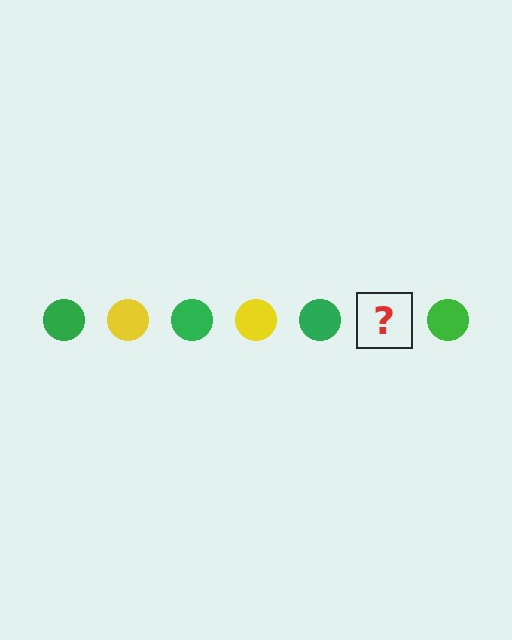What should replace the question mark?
The question mark should be replaced with a yellow circle.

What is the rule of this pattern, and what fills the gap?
The rule is that the pattern cycles through green, yellow circles. The gap should be filled with a yellow circle.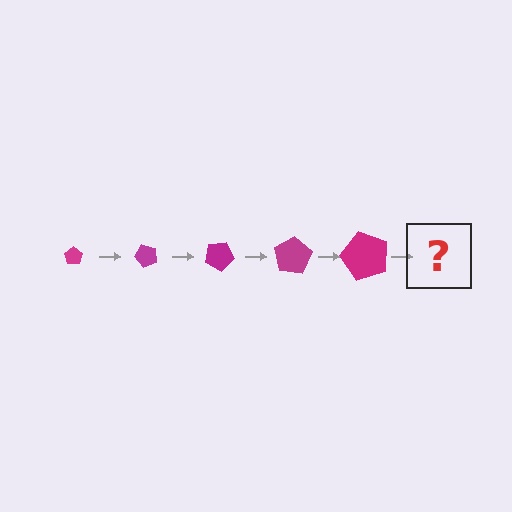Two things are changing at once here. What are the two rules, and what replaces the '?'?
The two rules are that the pentagon grows larger each step and it rotates 50 degrees each step. The '?' should be a pentagon, larger than the previous one and rotated 250 degrees from the start.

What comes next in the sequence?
The next element should be a pentagon, larger than the previous one and rotated 250 degrees from the start.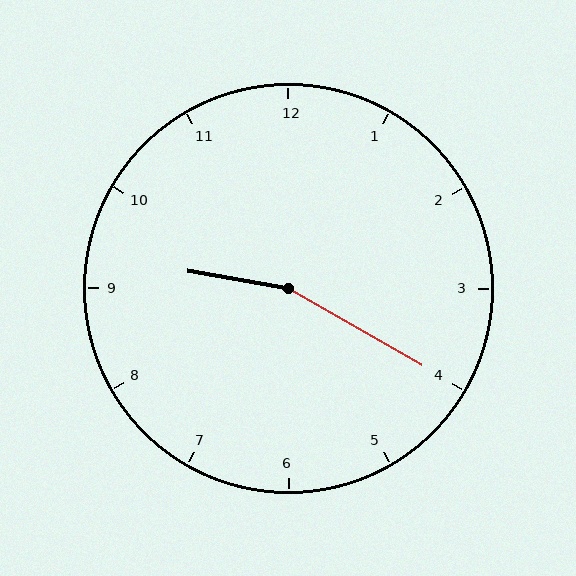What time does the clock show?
9:20.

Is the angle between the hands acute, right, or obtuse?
It is obtuse.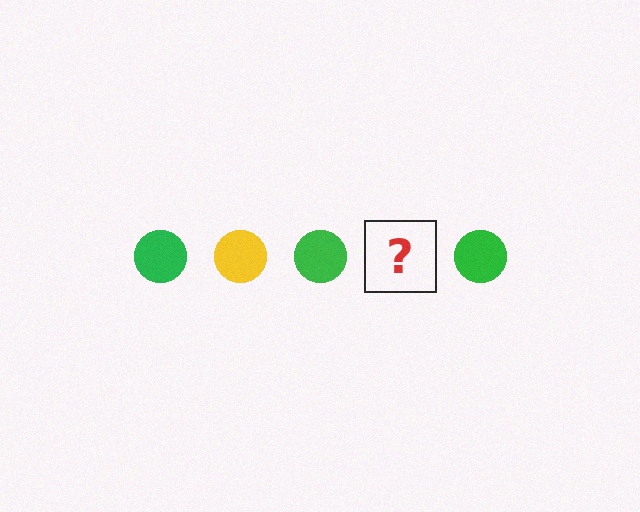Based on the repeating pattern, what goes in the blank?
The blank should be a yellow circle.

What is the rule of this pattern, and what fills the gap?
The rule is that the pattern cycles through green, yellow circles. The gap should be filled with a yellow circle.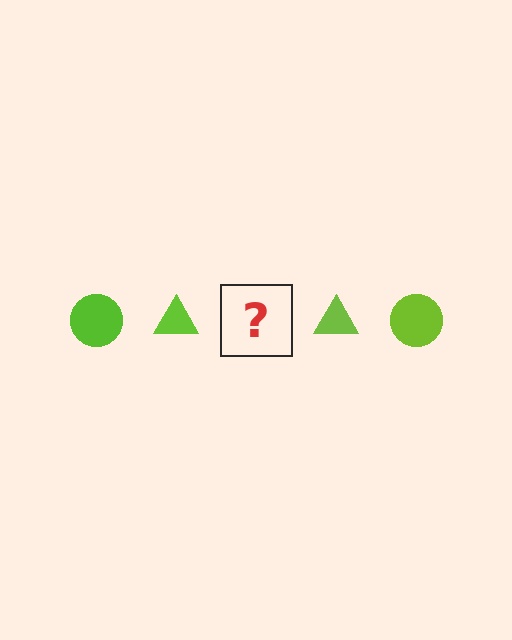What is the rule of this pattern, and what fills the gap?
The rule is that the pattern cycles through circle, triangle shapes in lime. The gap should be filled with a lime circle.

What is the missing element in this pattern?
The missing element is a lime circle.